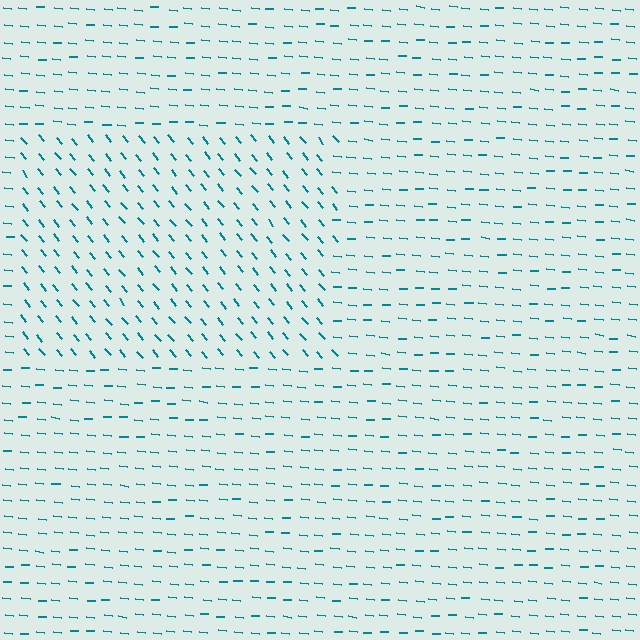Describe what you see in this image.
The image is filled with small teal line segments. A rectangle region in the image has lines oriented differently from the surrounding lines, creating a visible texture boundary.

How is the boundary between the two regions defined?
The boundary is defined purely by a change in line orientation (approximately 45 degrees difference). All lines are the same color and thickness.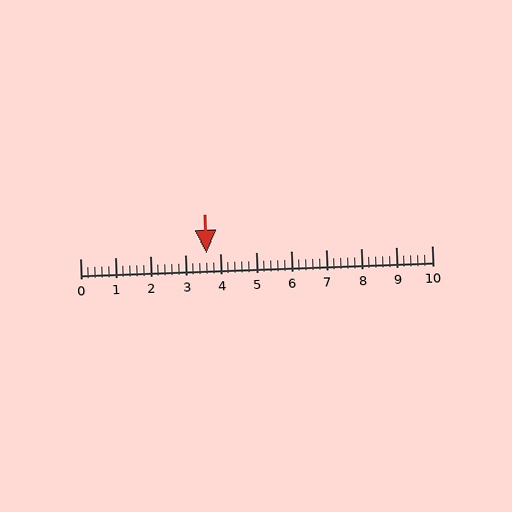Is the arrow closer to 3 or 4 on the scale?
The arrow is closer to 4.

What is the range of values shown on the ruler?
The ruler shows values from 0 to 10.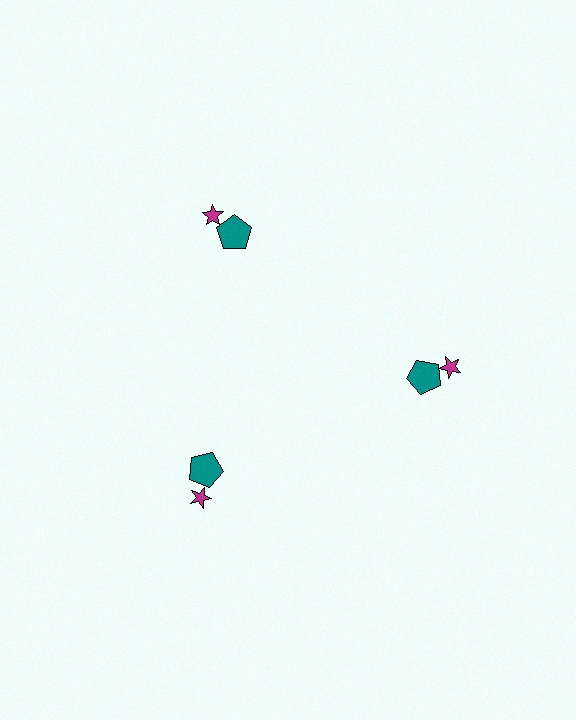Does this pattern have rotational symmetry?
Yes, this pattern has 3-fold rotational symmetry. It looks the same after rotating 120 degrees around the center.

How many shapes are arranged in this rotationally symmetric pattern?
There are 6 shapes, arranged in 3 groups of 2.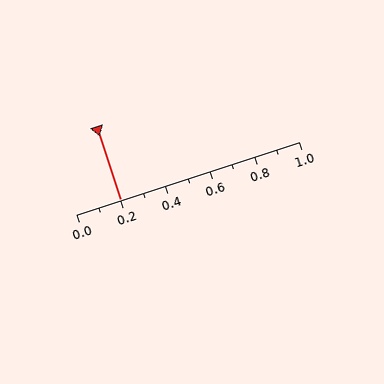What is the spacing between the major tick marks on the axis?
The major ticks are spaced 0.2 apart.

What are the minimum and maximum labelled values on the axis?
The axis runs from 0.0 to 1.0.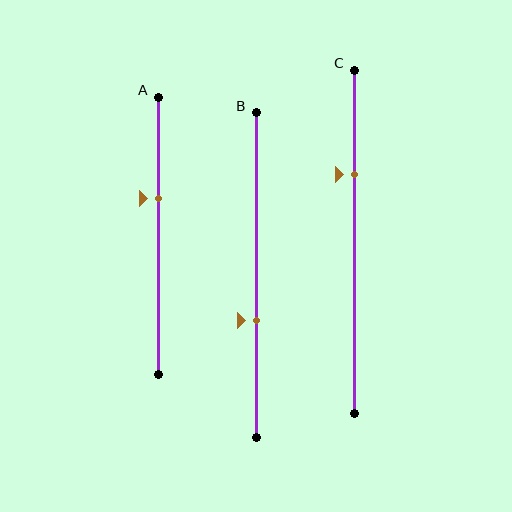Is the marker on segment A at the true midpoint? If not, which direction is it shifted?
No, the marker on segment A is shifted upward by about 13% of the segment length.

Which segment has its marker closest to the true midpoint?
Segment A has its marker closest to the true midpoint.